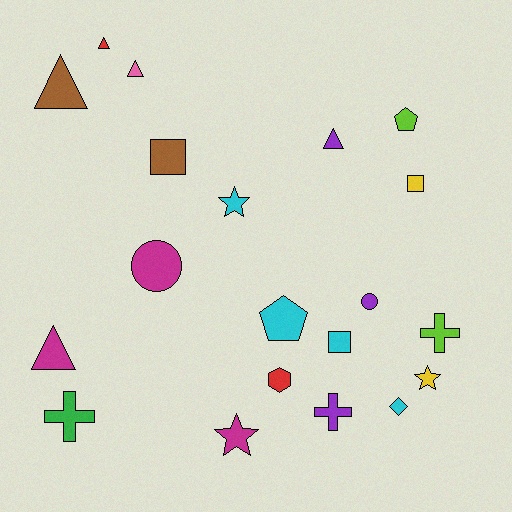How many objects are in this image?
There are 20 objects.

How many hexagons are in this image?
There is 1 hexagon.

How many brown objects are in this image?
There are 2 brown objects.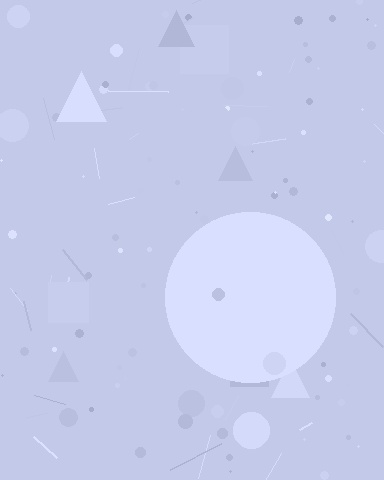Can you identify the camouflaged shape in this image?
The camouflaged shape is a circle.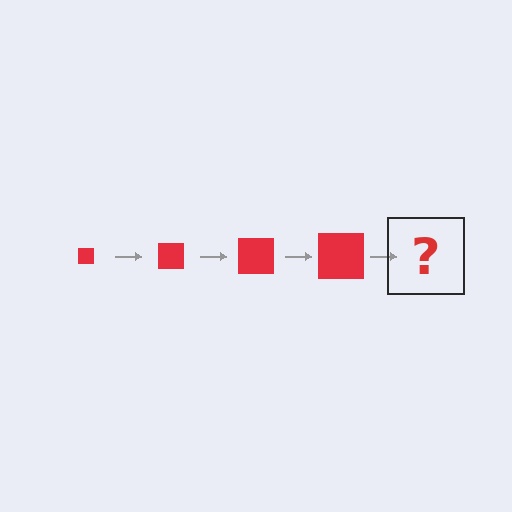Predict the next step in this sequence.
The next step is a red square, larger than the previous one.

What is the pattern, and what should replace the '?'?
The pattern is that the square gets progressively larger each step. The '?' should be a red square, larger than the previous one.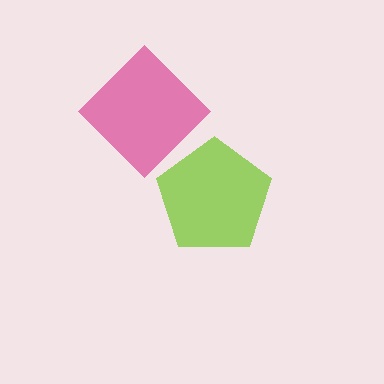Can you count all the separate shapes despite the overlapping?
Yes, there are 2 separate shapes.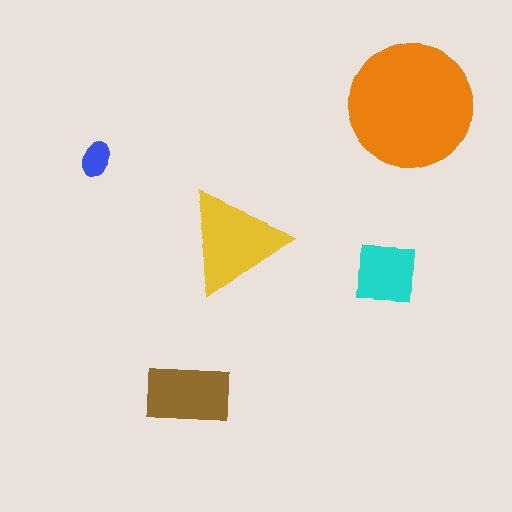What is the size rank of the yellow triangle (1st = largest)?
2nd.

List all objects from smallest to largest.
The blue ellipse, the cyan square, the brown rectangle, the yellow triangle, the orange circle.